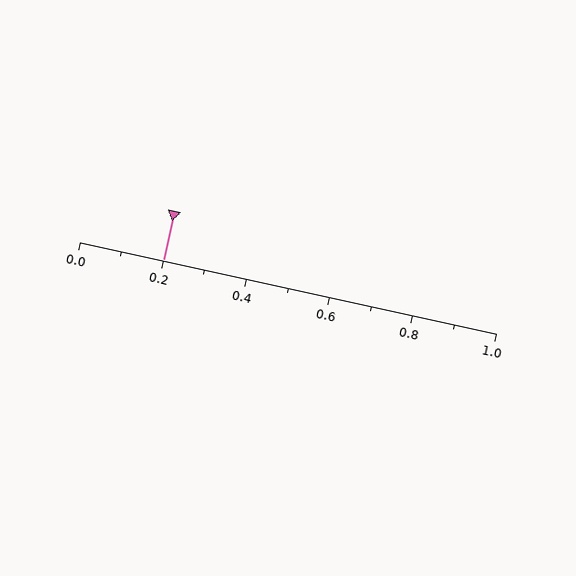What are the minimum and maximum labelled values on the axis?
The axis runs from 0.0 to 1.0.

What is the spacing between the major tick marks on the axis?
The major ticks are spaced 0.2 apart.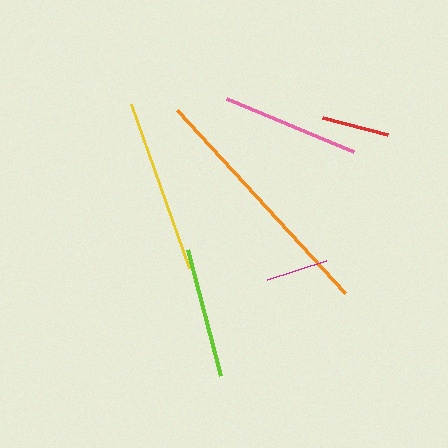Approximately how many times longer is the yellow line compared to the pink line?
The yellow line is approximately 1.3 times the length of the pink line.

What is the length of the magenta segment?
The magenta segment is approximately 62 pixels long.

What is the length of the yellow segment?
The yellow segment is approximately 173 pixels long.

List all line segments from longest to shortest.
From longest to shortest: orange, yellow, pink, lime, red, magenta.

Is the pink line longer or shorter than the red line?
The pink line is longer than the red line.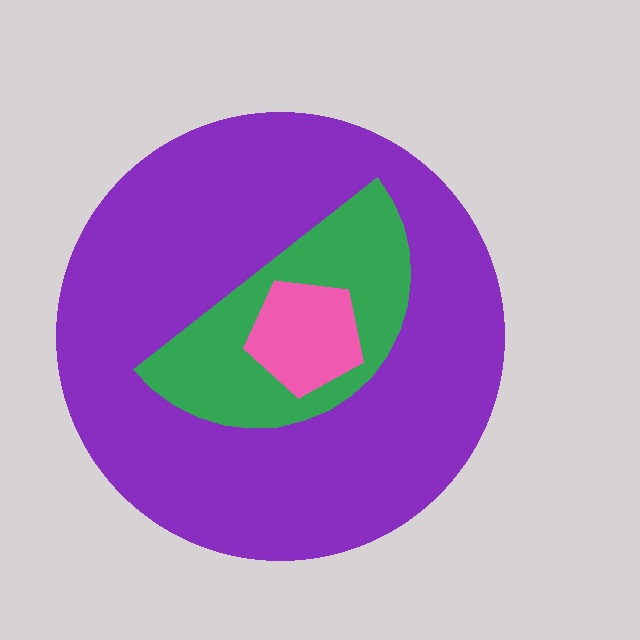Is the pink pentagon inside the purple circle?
Yes.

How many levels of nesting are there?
3.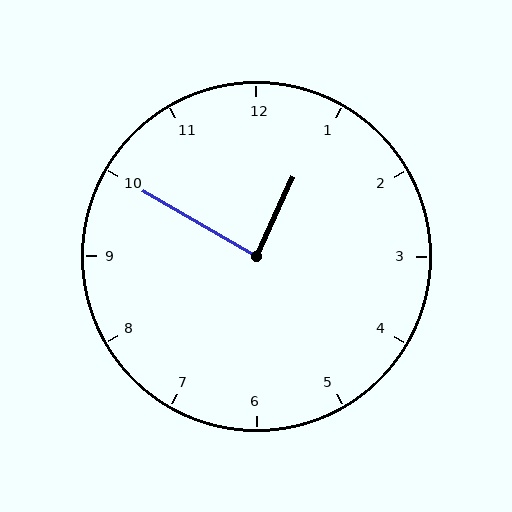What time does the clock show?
12:50.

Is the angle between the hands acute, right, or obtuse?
It is right.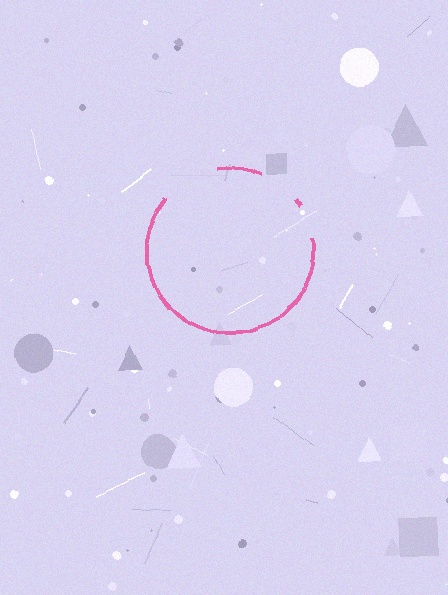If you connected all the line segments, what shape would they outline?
They would outline a circle.